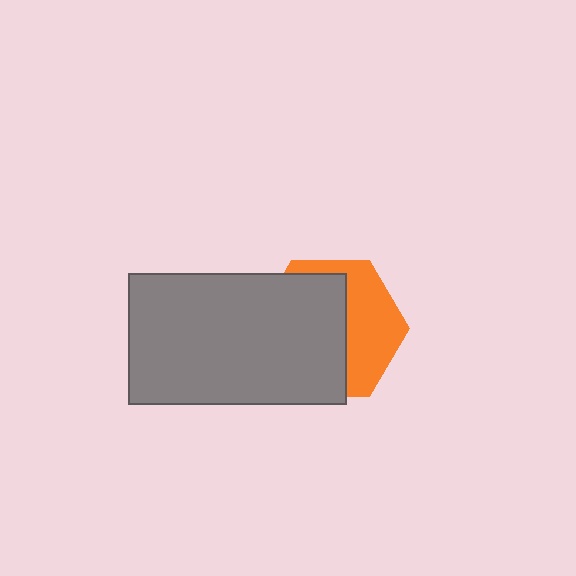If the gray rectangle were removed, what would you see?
You would see the complete orange hexagon.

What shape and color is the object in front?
The object in front is a gray rectangle.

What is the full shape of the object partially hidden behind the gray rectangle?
The partially hidden object is an orange hexagon.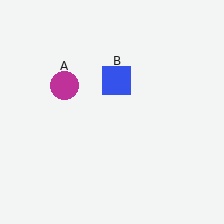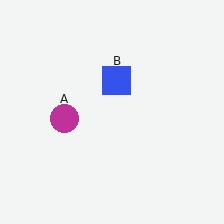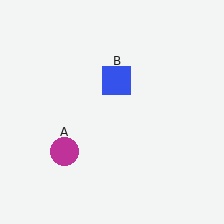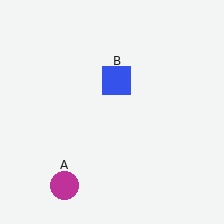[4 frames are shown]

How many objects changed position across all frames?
1 object changed position: magenta circle (object A).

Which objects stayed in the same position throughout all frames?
Blue square (object B) remained stationary.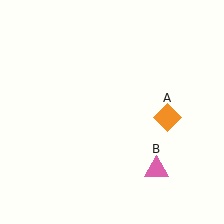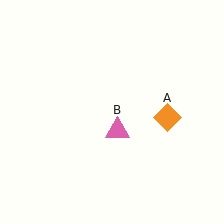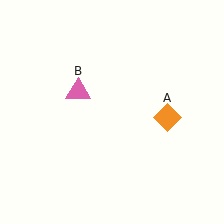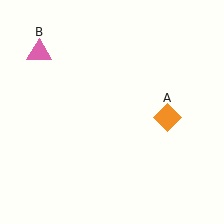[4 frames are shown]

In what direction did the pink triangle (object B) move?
The pink triangle (object B) moved up and to the left.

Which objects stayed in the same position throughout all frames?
Orange diamond (object A) remained stationary.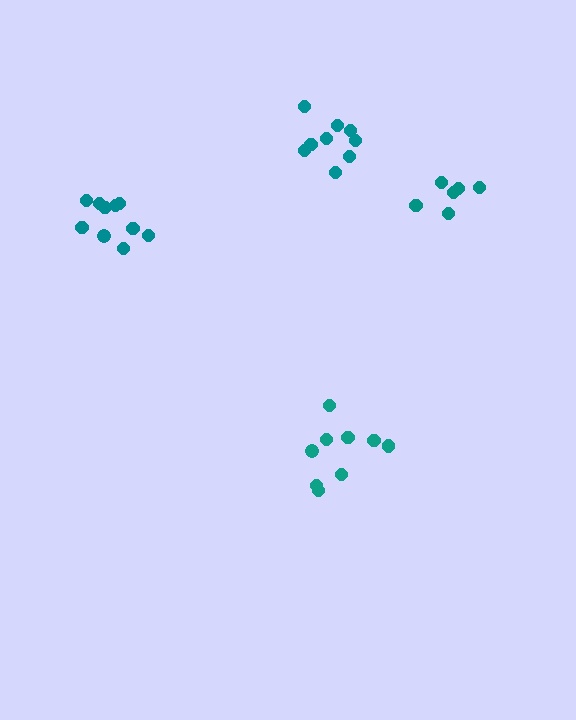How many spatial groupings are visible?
There are 4 spatial groupings.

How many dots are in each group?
Group 1: 6 dots, Group 2: 9 dots, Group 3: 9 dots, Group 4: 10 dots (34 total).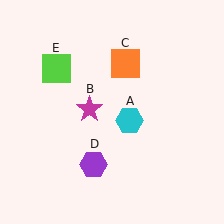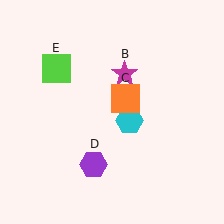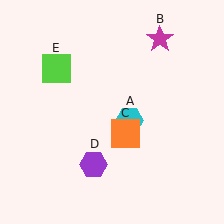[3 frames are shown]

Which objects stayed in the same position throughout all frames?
Cyan hexagon (object A) and purple hexagon (object D) and lime square (object E) remained stationary.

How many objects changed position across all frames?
2 objects changed position: magenta star (object B), orange square (object C).